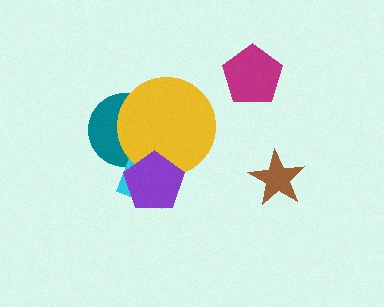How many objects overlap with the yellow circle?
3 objects overlap with the yellow circle.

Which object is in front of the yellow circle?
The purple pentagon is in front of the yellow circle.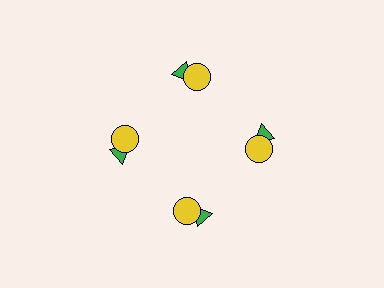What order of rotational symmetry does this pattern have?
This pattern has 4-fold rotational symmetry.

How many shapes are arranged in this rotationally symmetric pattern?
There are 8 shapes, arranged in 4 groups of 2.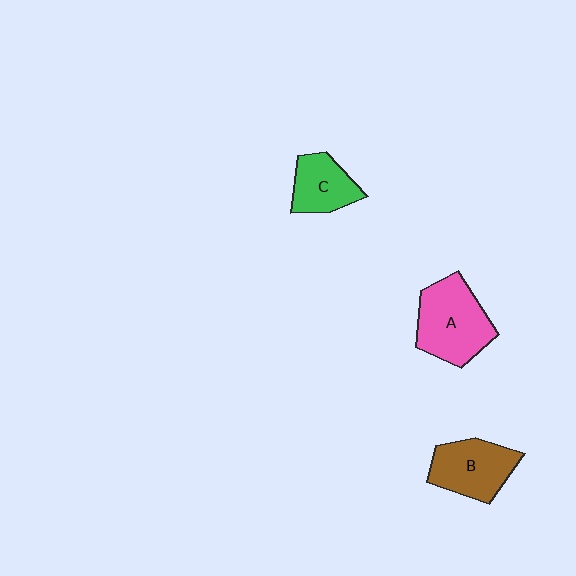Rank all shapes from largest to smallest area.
From largest to smallest: A (pink), B (brown), C (green).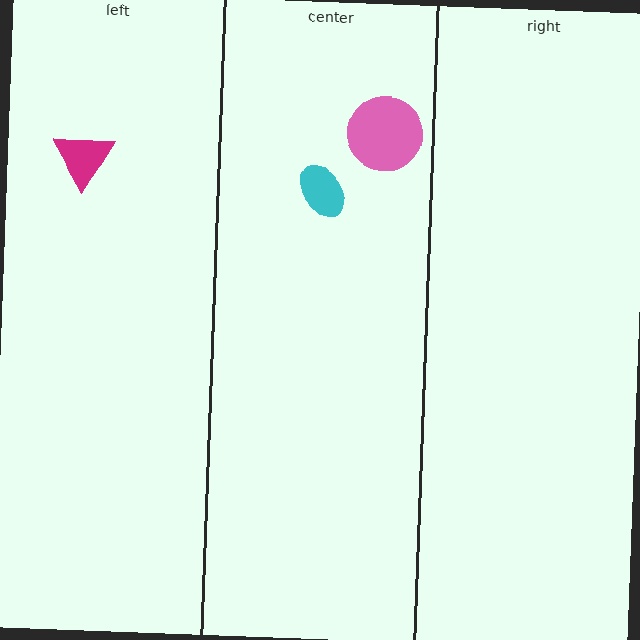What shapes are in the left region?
The magenta triangle.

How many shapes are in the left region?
1.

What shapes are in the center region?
The pink circle, the cyan ellipse.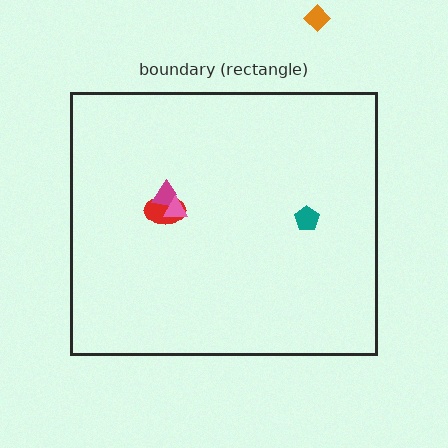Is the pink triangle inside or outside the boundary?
Inside.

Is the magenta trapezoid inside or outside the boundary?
Inside.